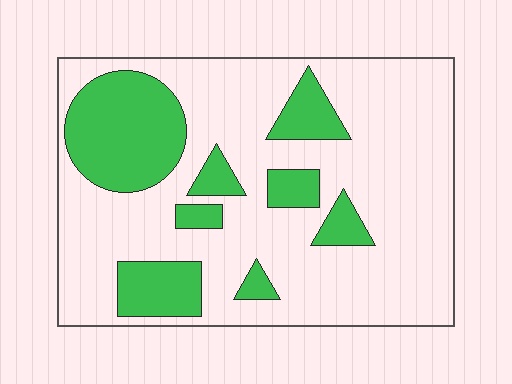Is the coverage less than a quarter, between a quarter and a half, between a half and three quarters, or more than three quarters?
Between a quarter and a half.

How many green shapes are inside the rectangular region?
8.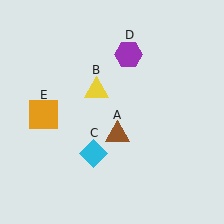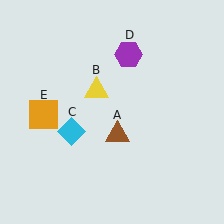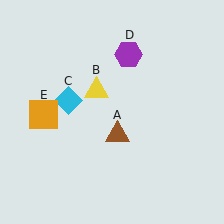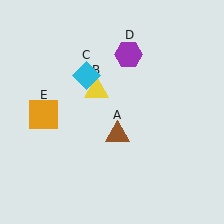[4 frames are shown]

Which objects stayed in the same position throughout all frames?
Brown triangle (object A) and yellow triangle (object B) and purple hexagon (object D) and orange square (object E) remained stationary.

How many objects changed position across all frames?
1 object changed position: cyan diamond (object C).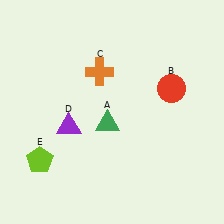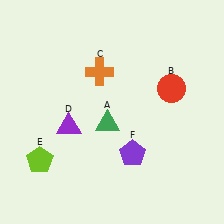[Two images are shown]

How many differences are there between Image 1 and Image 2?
There is 1 difference between the two images.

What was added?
A purple pentagon (F) was added in Image 2.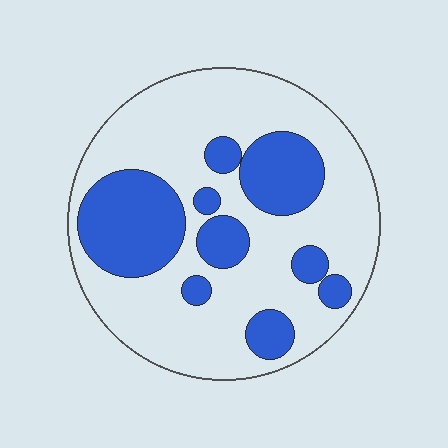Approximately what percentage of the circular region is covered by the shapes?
Approximately 30%.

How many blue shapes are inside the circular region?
9.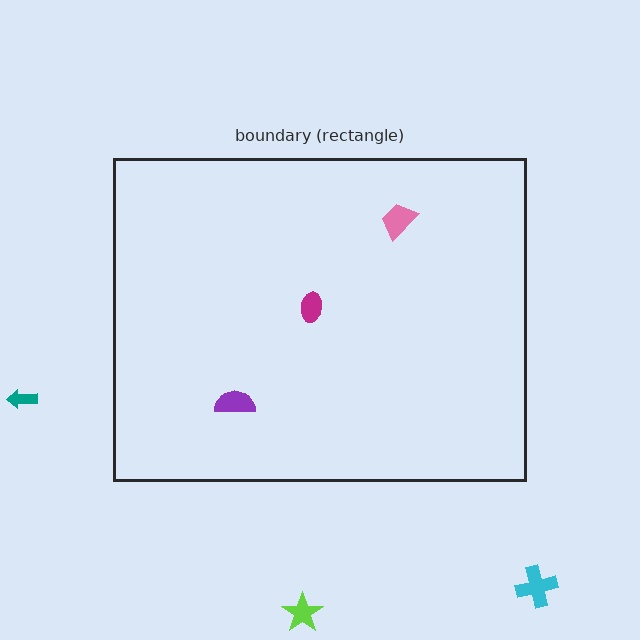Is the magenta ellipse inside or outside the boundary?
Inside.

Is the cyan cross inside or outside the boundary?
Outside.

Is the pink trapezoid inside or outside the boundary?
Inside.